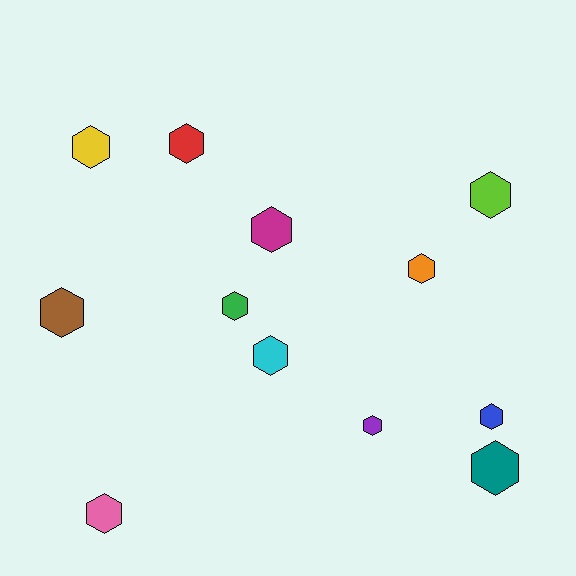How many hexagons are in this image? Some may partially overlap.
There are 12 hexagons.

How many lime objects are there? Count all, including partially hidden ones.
There is 1 lime object.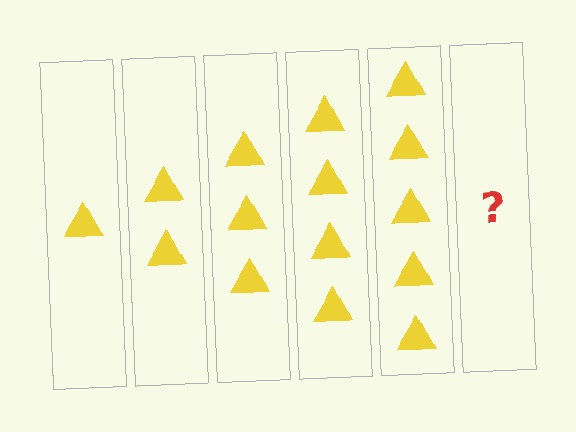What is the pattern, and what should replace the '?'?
The pattern is that each step adds one more triangle. The '?' should be 6 triangles.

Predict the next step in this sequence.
The next step is 6 triangles.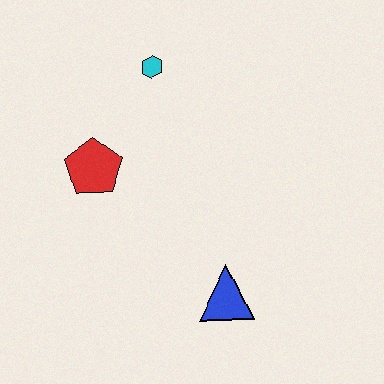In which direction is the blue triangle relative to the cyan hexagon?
The blue triangle is below the cyan hexagon.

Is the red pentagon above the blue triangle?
Yes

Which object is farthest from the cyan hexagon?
The blue triangle is farthest from the cyan hexagon.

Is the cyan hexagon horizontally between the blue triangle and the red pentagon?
Yes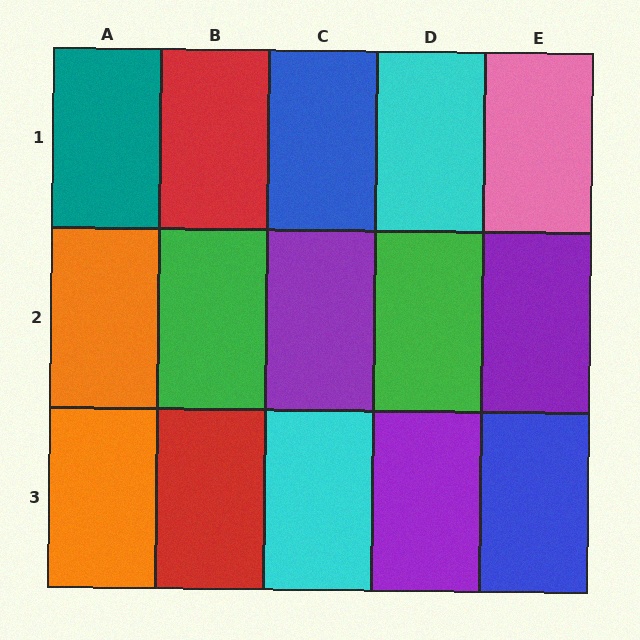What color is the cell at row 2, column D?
Green.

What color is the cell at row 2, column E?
Purple.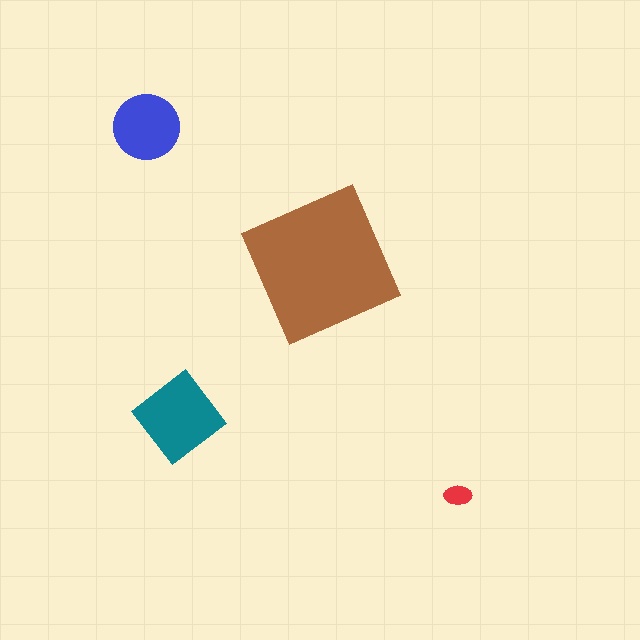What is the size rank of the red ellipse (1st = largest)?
4th.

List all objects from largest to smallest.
The brown square, the teal diamond, the blue circle, the red ellipse.